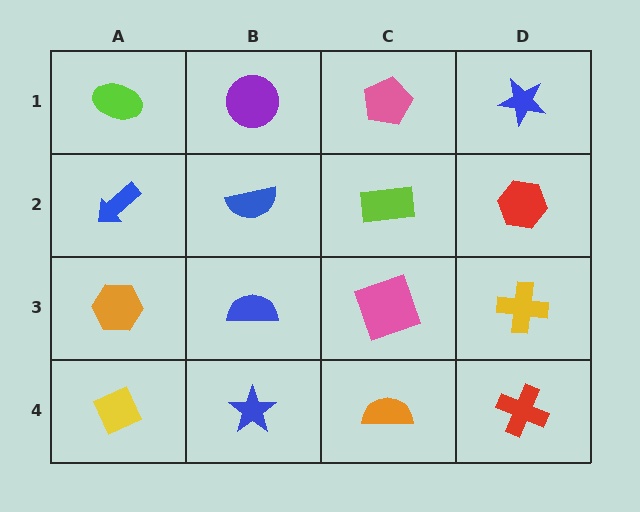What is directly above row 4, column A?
An orange hexagon.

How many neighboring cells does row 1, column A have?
2.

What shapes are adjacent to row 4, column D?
A yellow cross (row 3, column D), an orange semicircle (row 4, column C).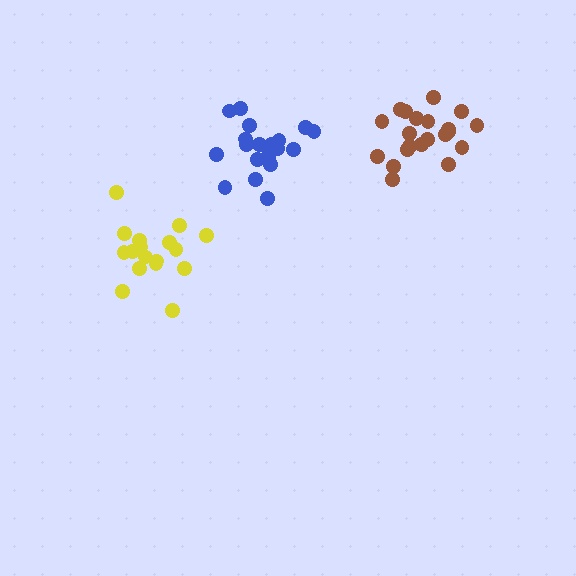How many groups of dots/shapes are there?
There are 3 groups.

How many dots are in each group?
Group 1: 20 dots, Group 2: 21 dots, Group 3: 17 dots (58 total).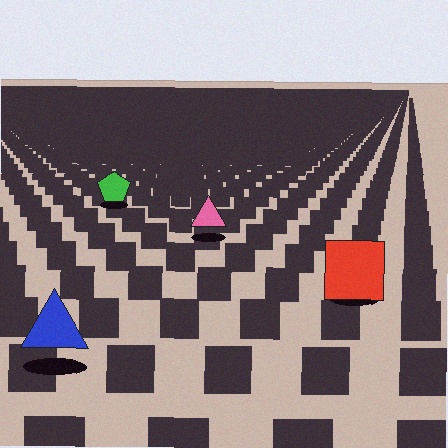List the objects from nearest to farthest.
From nearest to farthest: the blue triangle, the red square, the pink triangle, the green pentagon.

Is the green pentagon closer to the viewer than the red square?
No. The red square is closer — you can tell from the texture gradient: the ground texture is coarser near it.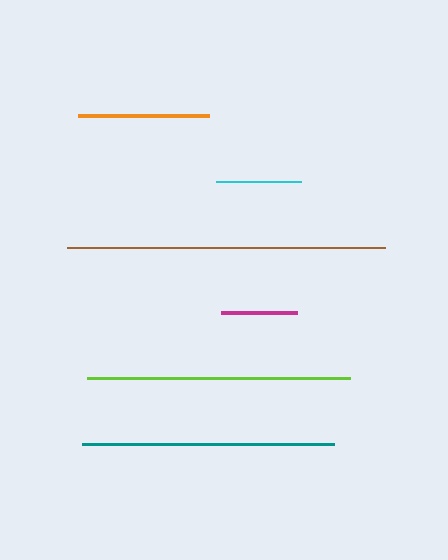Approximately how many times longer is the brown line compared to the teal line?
The brown line is approximately 1.3 times the length of the teal line.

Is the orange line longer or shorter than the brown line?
The brown line is longer than the orange line.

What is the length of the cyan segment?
The cyan segment is approximately 85 pixels long.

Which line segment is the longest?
The brown line is the longest at approximately 318 pixels.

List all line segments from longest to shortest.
From longest to shortest: brown, lime, teal, orange, cyan, magenta.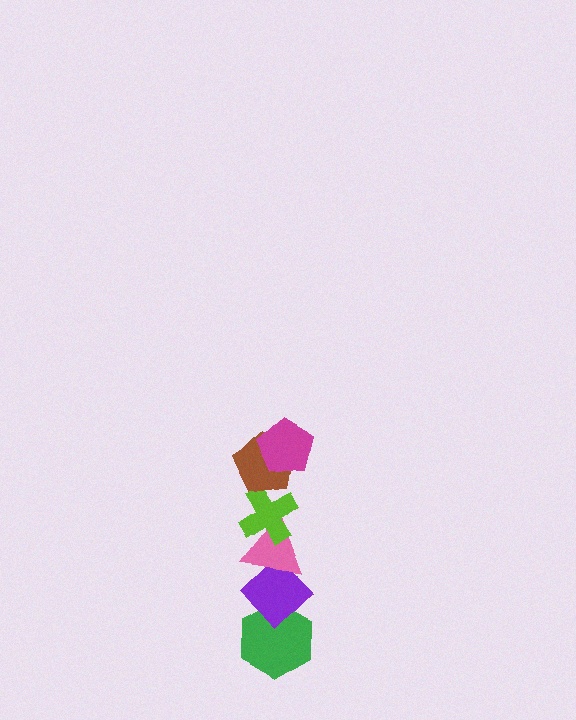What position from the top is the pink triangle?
The pink triangle is 4th from the top.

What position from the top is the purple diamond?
The purple diamond is 5th from the top.